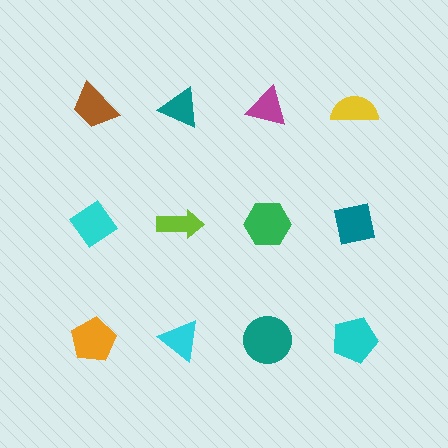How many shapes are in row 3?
4 shapes.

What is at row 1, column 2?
A teal triangle.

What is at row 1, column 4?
A yellow semicircle.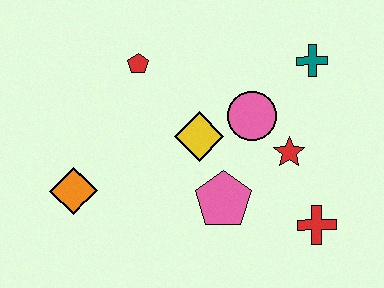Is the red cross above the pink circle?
No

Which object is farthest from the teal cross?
The orange diamond is farthest from the teal cross.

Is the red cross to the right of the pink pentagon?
Yes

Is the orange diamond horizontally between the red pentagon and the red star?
No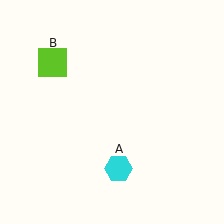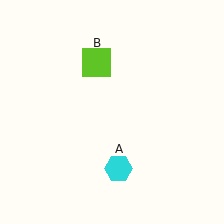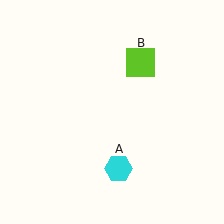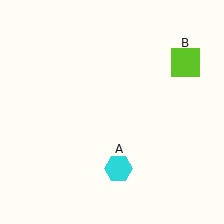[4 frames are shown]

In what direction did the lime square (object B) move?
The lime square (object B) moved right.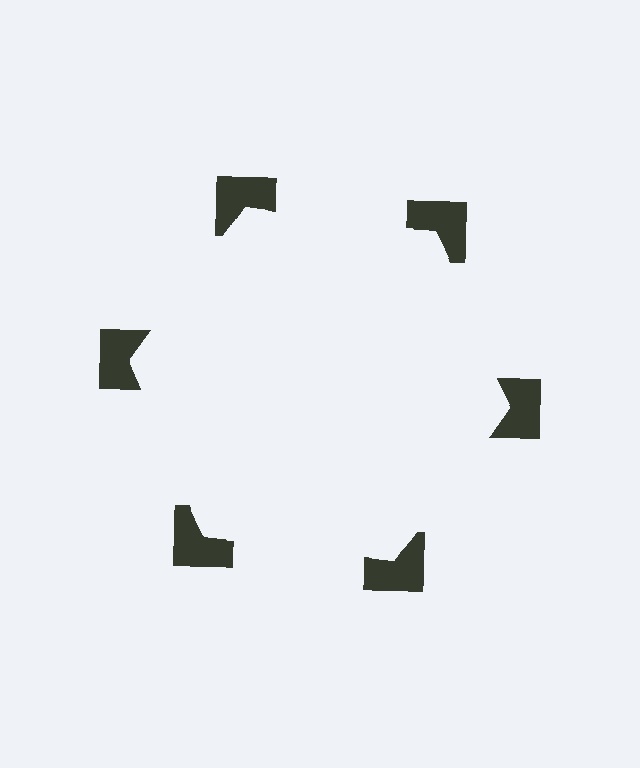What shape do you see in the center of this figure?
An illusory hexagon — its edges are inferred from the aligned wedge cuts in the notched squares, not physically drawn.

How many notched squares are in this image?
There are 6 — one at each vertex of the illusory hexagon.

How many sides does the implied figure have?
6 sides.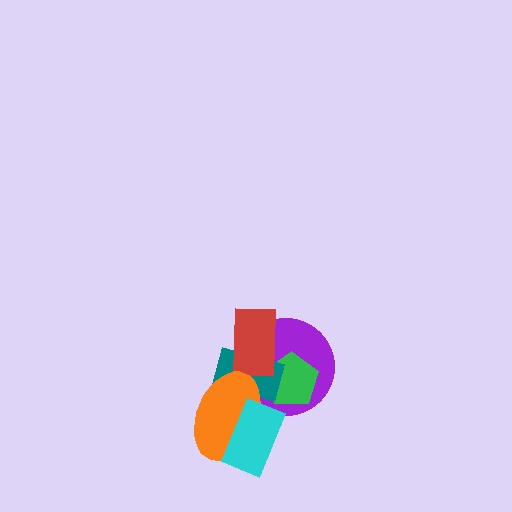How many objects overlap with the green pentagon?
3 objects overlap with the green pentagon.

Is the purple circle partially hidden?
Yes, it is partially covered by another shape.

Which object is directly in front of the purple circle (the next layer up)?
The green pentagon is directly in front of the purple circle.